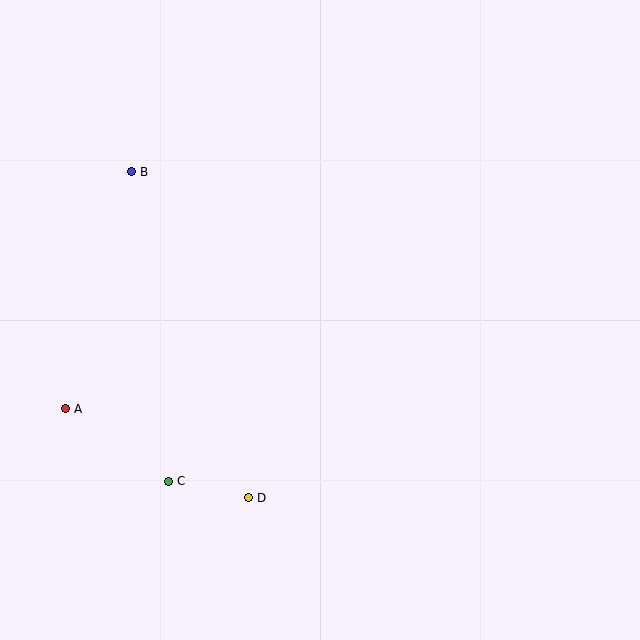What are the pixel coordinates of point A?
Point A is at (66, 409).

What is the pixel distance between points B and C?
The distance between B and C is 312 pixels.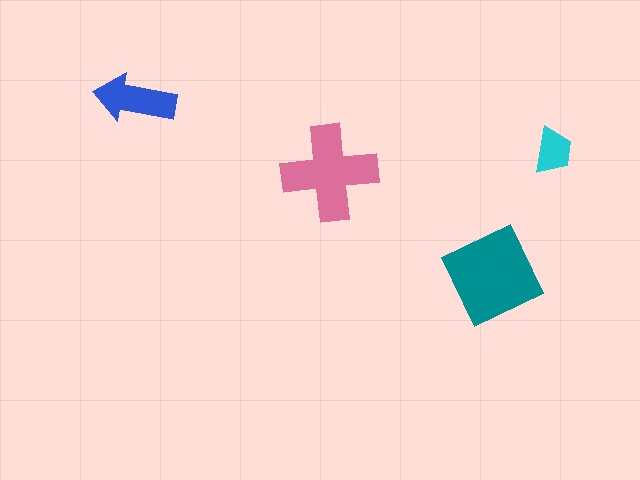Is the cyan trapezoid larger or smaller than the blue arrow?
Smaller.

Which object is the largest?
The teal diamond.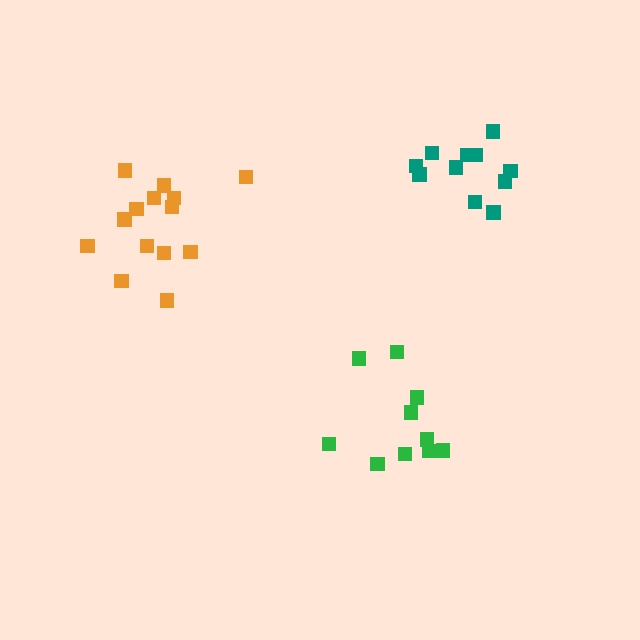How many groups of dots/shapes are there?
There are 3 groups.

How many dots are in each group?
Group 1: 14 dots, Group 2: 11 dots, Group 3: 10 dots (35 total).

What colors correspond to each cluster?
The clusters are colored: orange, teal, green.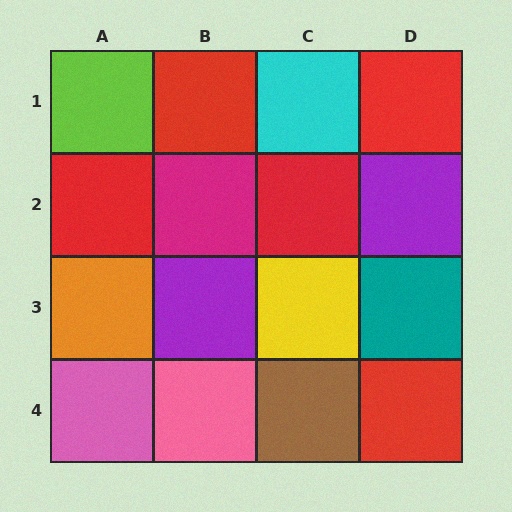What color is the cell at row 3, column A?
Orange.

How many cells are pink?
2 cells are pink.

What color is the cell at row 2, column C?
Red.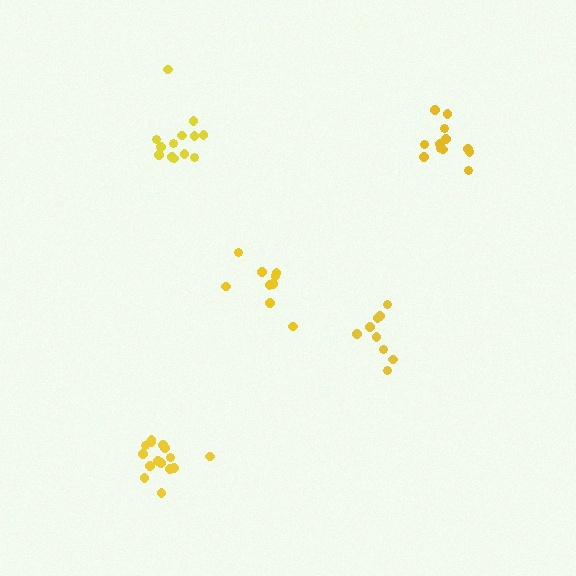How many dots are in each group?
Group 1: 13 dots, Group 2: 15 dots, Group 3: 12 dots, Group 4: 9 dots, Group 5: 9 dots (58 total).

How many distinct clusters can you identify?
There are 5 distinct clusters.